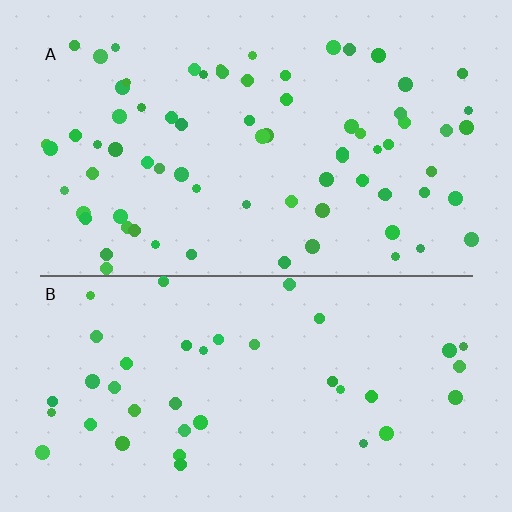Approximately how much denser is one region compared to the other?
Approximately 1.8× — region A over region B.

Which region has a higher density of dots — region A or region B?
A (the top).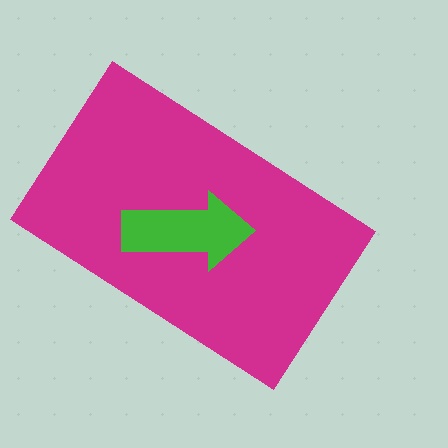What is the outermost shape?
The magenta rectangle.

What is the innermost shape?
The green arrow.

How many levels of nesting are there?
2.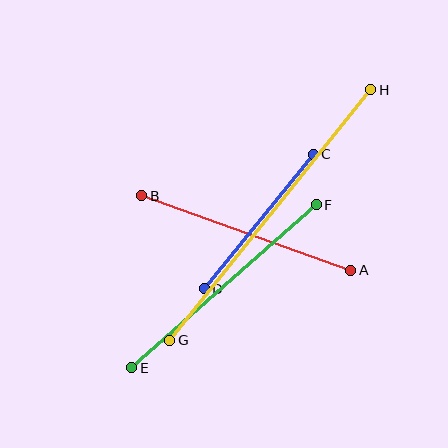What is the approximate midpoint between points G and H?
The midpoint is at approximately (270, 215) pixels.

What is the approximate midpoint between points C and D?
The midpoint is at approximately (259, 221) pixels.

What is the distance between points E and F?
The distance is approximately 246 pixels.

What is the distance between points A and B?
The distance is approximately 222 pixels.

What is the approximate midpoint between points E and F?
The midpoint is at approximately (224, 286) pixels.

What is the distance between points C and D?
The distance is approximately 173 pixels.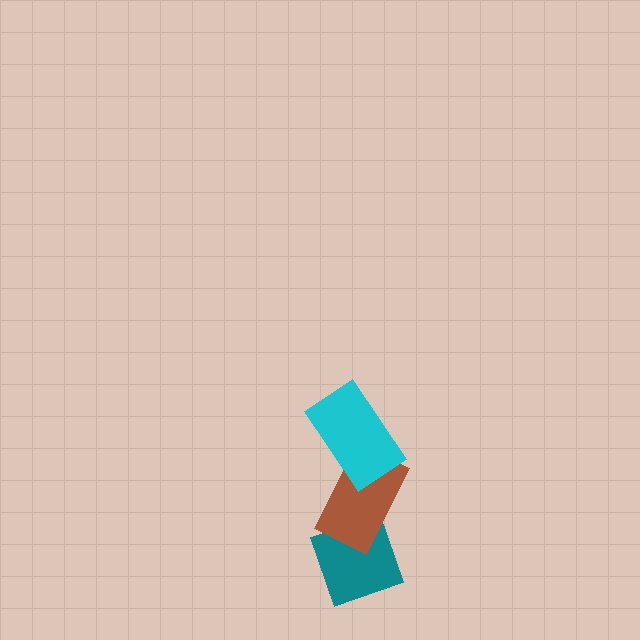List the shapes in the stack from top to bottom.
From top to bottom: the cyan rectangle, the brown rectangle, the teal diamond.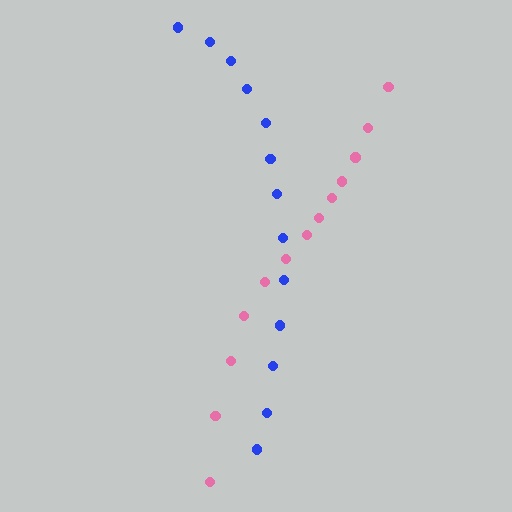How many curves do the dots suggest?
There are 2 distinct paths.